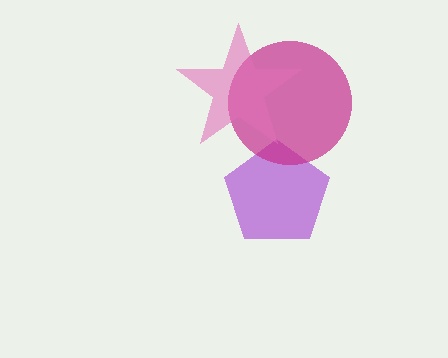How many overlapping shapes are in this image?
There are 3 overlapping shapes in the image.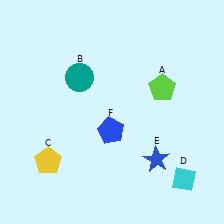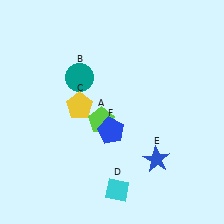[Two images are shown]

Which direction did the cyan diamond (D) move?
The cyan diamond (D) moved left.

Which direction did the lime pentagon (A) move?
The lime pentagon (A) moved left.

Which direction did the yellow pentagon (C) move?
The yellow pentagon (C) moved up.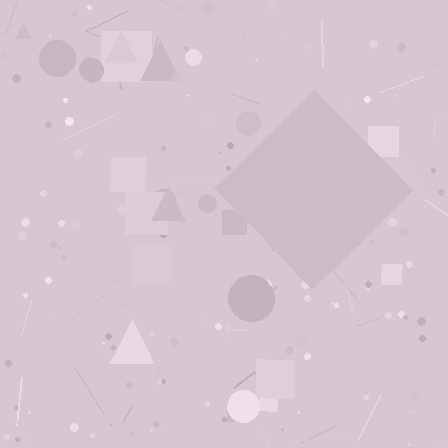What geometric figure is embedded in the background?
A diamond is embedded in the background.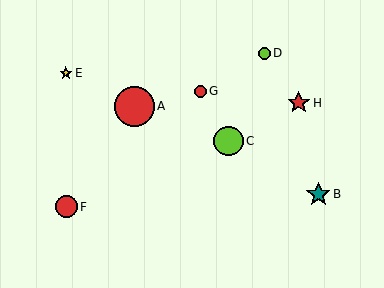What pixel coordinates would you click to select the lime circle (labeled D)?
Click at (264, 53) to select the lime circle D.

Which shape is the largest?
The red circle (labeled A) is the largest.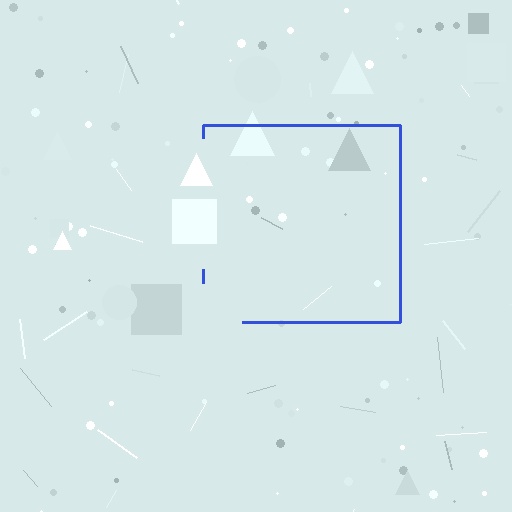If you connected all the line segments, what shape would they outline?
They would outline a square.